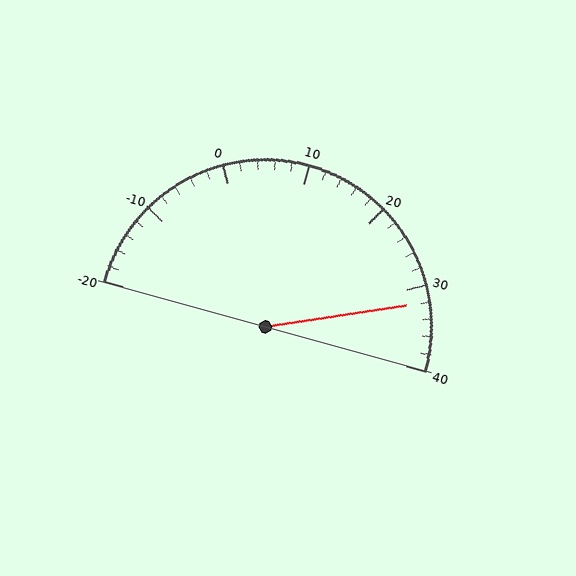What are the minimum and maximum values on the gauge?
The gauge ranges from -20 to 40.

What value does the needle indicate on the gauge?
The needle indicates approximately 32.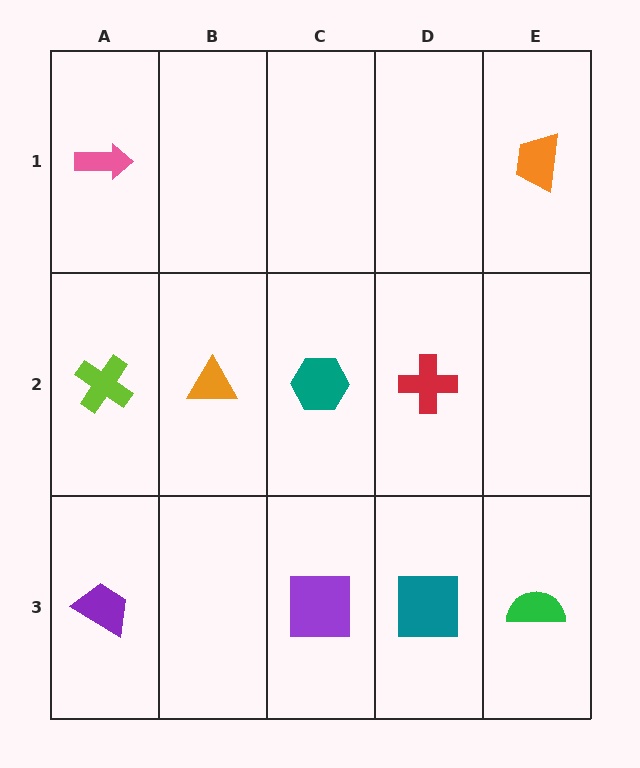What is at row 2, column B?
An orange triangle.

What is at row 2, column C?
A teal hexagon.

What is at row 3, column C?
A purple square.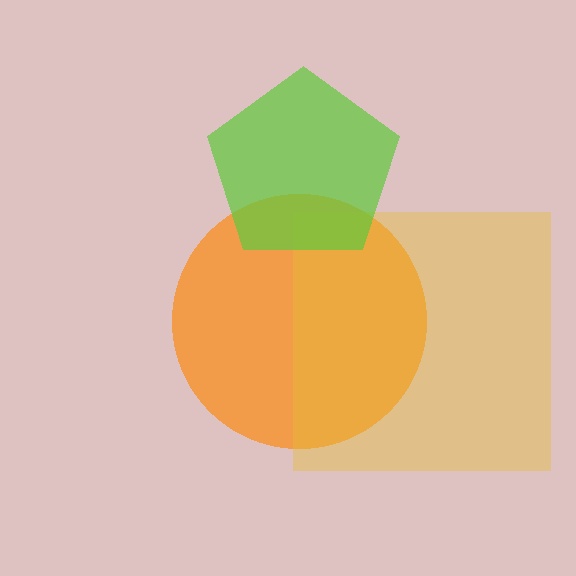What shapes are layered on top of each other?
The layered shapes are: an orange circle, a yellow square, a lime pentagon.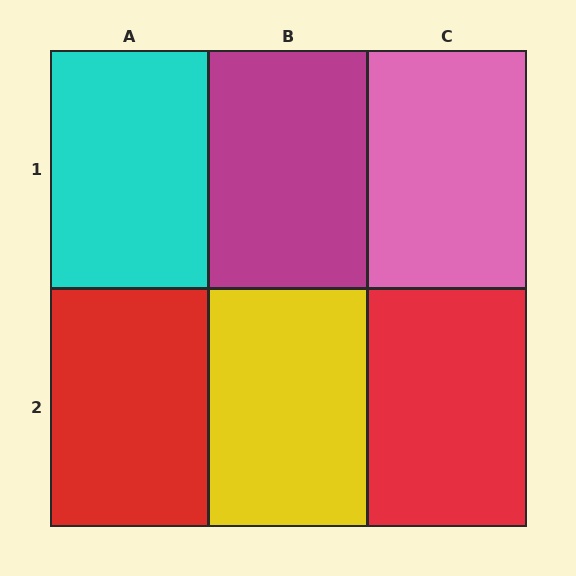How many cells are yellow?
1 cell is yellow.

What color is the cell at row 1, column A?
Cyan.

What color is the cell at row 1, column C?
Pink.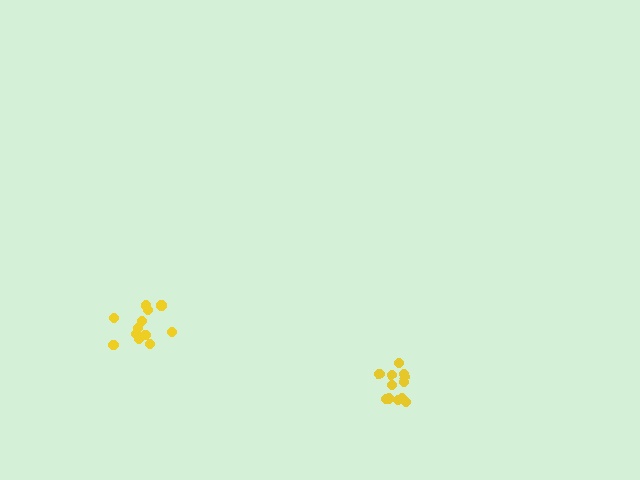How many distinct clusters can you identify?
There are 2 distinct clusters.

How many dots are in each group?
Group 1: 12 dots, Group 2: 12 dots (24 total).